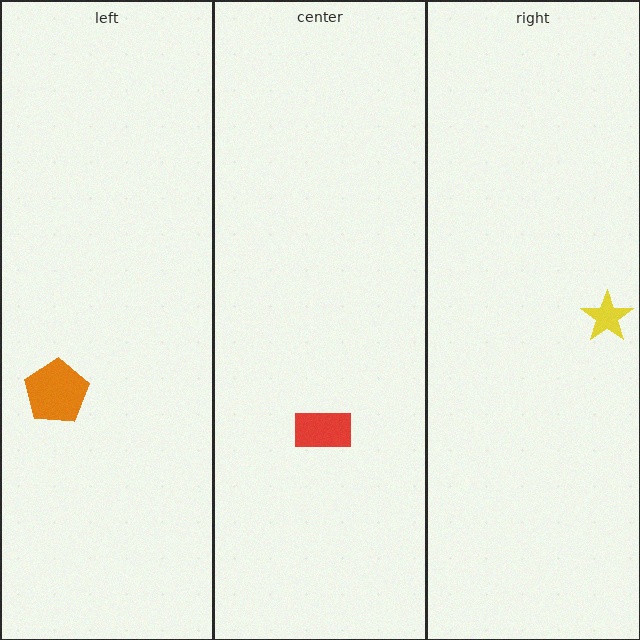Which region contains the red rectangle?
The center region.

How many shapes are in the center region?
1.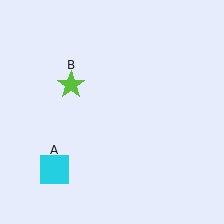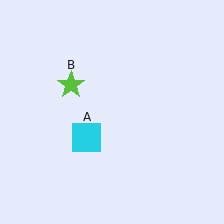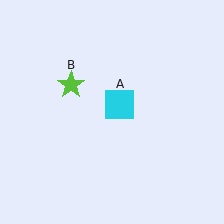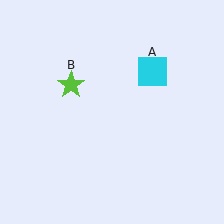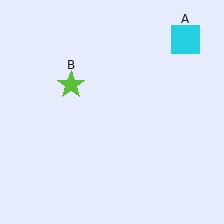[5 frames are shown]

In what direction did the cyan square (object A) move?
The cyan square (object A) moved up and to the right.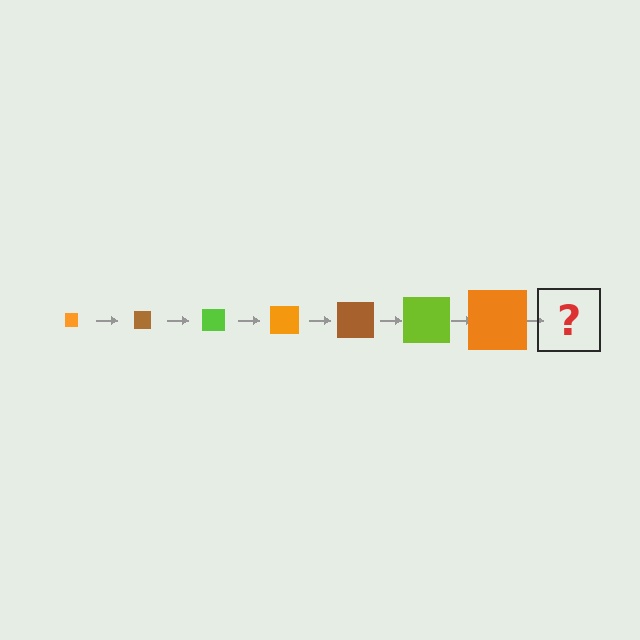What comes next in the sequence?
The next element should be a brown square, larger than the previous one.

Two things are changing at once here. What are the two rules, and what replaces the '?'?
The two rules are that the square grows larger each step and the color cycles through orange, brown, and lime. The '?' should be a brown square, larger than the previous one.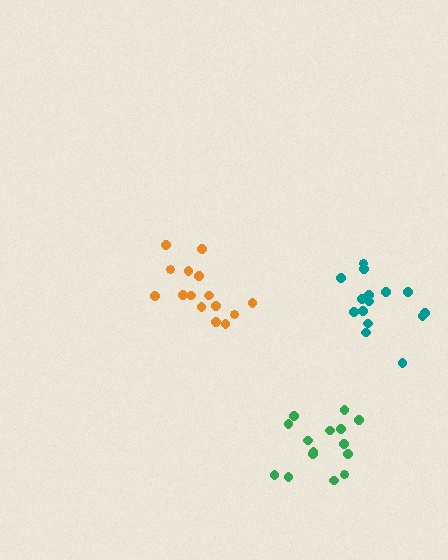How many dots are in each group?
Group 1: 15 dots, Group 2: 15 dots, Group 3: 15 dots (45 total).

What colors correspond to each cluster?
The clusters are colored: teal, orange, green.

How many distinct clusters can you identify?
There are 3 distinct clusters.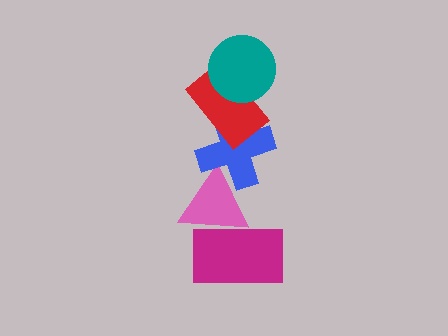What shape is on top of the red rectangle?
The teal circle is on top of the red rectangle.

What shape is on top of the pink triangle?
The blue cross is on top of the pink triangle.